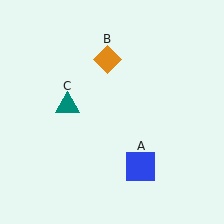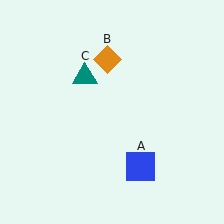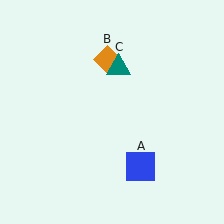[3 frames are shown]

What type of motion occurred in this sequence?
The teal triangle (object C) rotated clockwise around the center of the scene.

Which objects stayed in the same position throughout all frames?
Blue square (object A) and orange diamond (object B) remained stationary.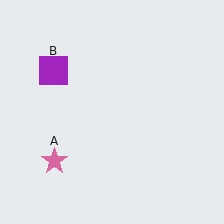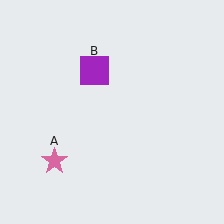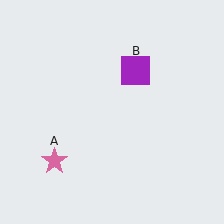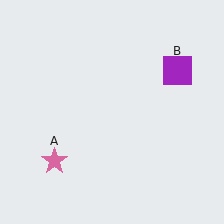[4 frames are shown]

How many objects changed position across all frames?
1 object changed position: purple square (object B).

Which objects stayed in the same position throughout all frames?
Pink star (object A) remained stationary.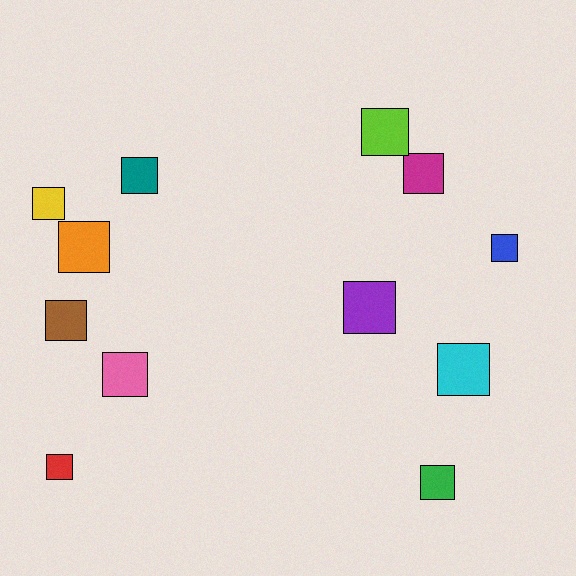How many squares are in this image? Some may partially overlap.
There are 12 squares.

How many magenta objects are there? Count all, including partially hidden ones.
There is 1 magenta object.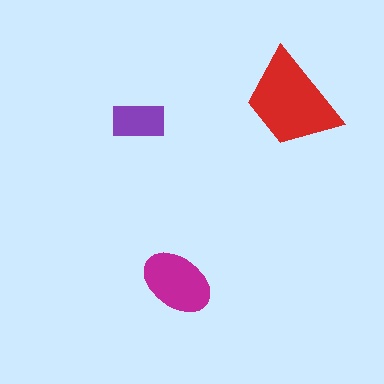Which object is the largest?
The red trapezoid.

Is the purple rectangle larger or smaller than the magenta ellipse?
Smaller.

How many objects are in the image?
There are 3 objects in the image.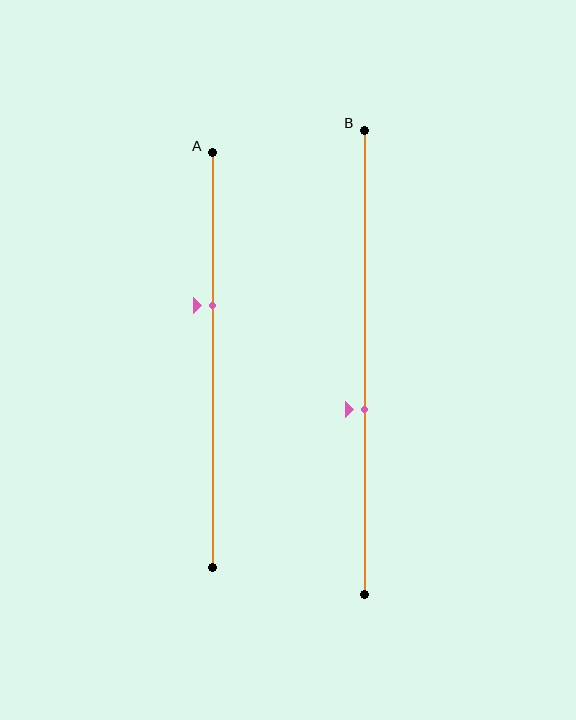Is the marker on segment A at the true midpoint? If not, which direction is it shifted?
No, the marker on segment A is shifted upward by about 13% of the segment length.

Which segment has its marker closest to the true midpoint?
Segment B has its marker closest to the true midpoint.